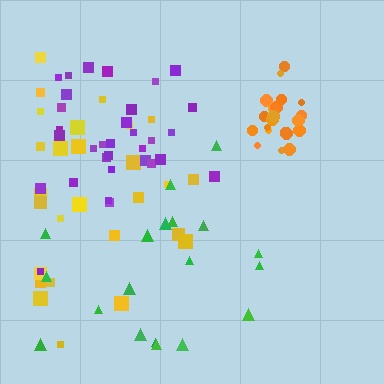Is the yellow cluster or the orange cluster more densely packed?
Orange.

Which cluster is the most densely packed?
Orange.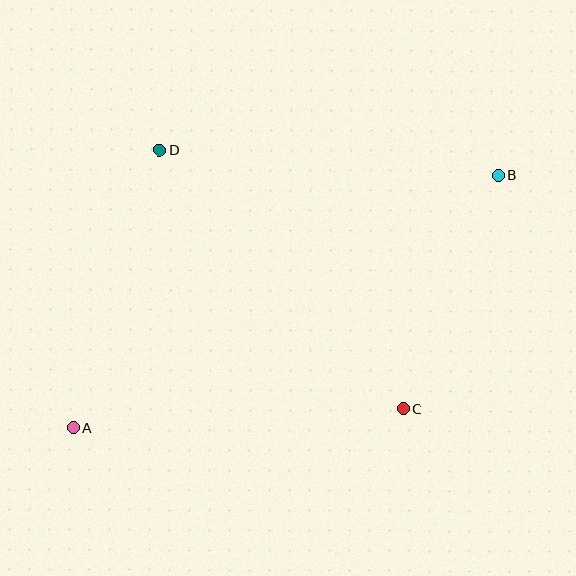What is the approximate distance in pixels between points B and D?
The distance between B and D is approximately 340 pixels.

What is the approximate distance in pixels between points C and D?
The distance between C and D is approximately 356 pixels.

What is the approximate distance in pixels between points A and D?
The distance between A and D is approximately 291 pixels.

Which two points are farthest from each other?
Points A and B are farthest from each other.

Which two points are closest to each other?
Points B and C are closest to each other.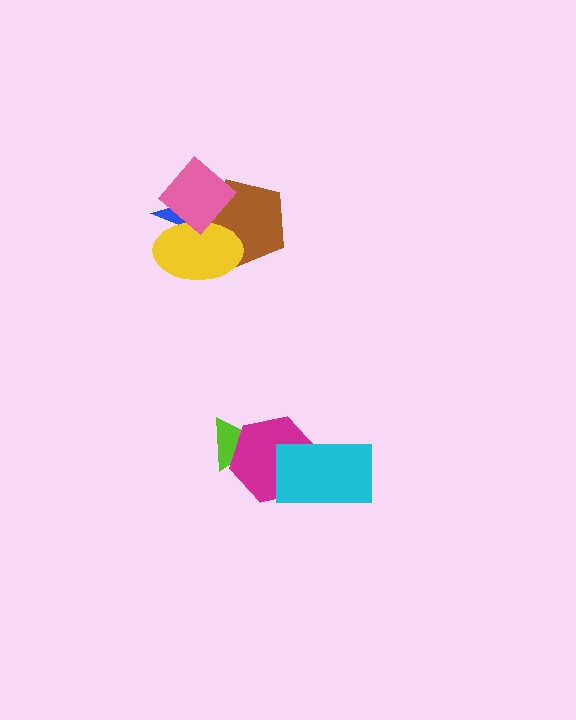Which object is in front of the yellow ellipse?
The pink diamond is in front of the yellow ellipse.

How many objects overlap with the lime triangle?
1 object overlaps with the lime triangle.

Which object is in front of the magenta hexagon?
The cyan rectangle is in front of the magenta hexagon.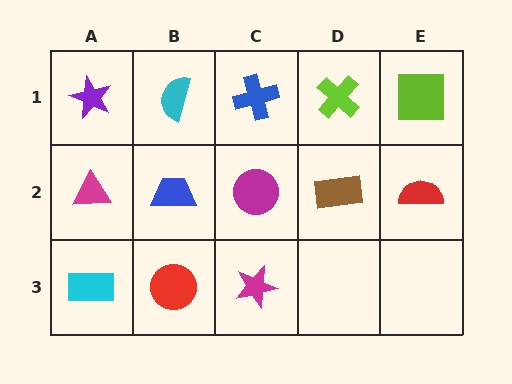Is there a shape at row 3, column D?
No, that cell is empty.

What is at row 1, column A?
A purple star.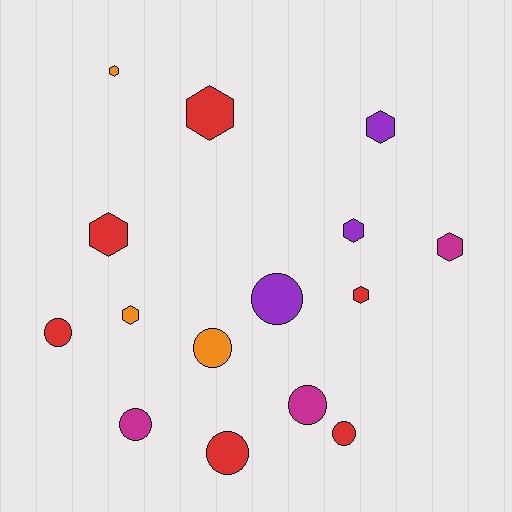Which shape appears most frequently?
Hexagon, with 8 objects.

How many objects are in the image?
There are 15 objects.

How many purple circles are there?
There is 1 purple circle.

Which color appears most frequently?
Red, with 6 objects.